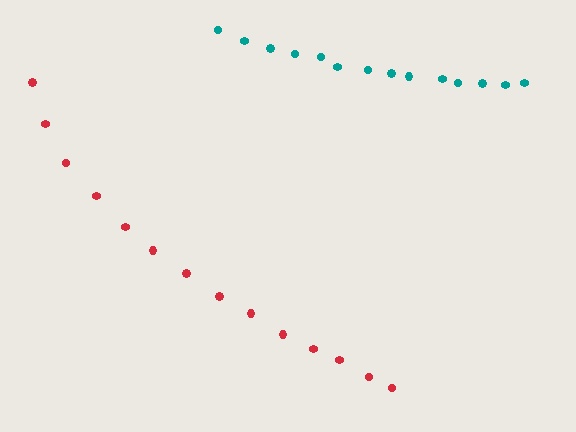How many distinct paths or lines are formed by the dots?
There are 2 distinct paths.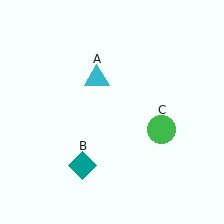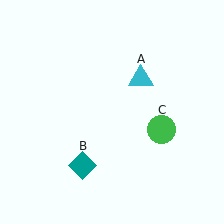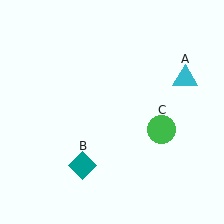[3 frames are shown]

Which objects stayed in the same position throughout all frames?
Teal diamond (object B) and green circle (object C) remained stationary.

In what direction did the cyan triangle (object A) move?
The cyan triangle (object A) moved right.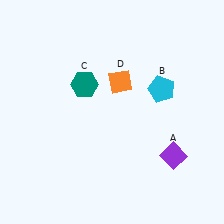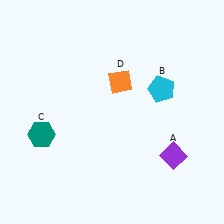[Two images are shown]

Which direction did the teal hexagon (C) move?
The teal hexagon (C) moved down.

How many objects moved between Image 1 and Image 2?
1 object moved between the two images.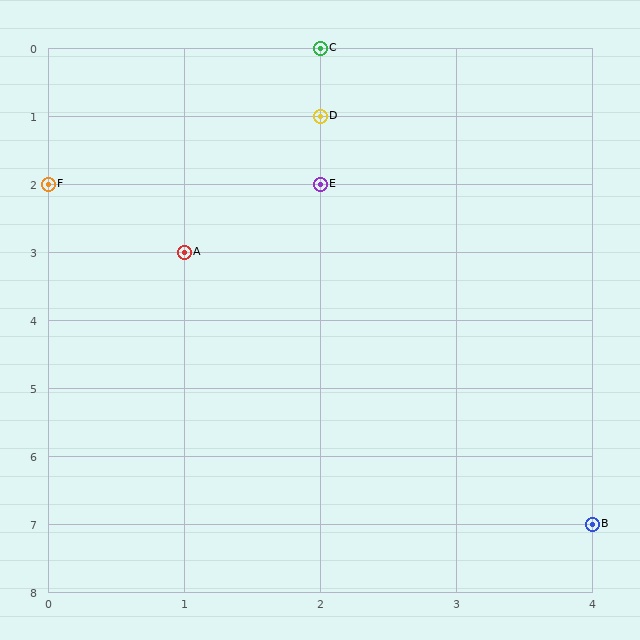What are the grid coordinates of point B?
Point B is at grid coordinates (4, 7).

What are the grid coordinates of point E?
Point E is at grid coordinates (2, 2).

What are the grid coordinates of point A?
Point A is at grid coordinates (1, 3).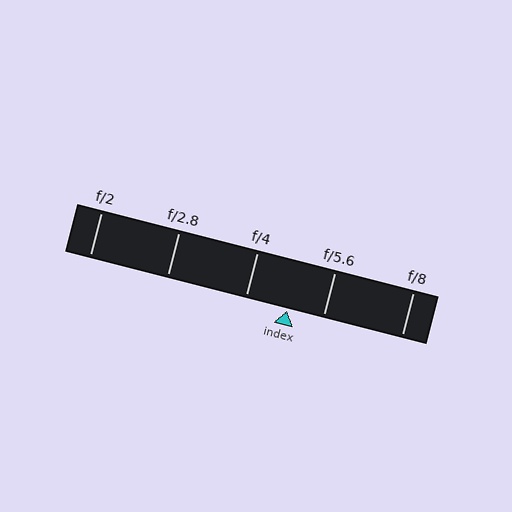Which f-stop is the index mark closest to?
The index mark is closest to f/5.6.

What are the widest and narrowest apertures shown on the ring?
The widest aperture shown is f/2 and the narrowest is f/8.